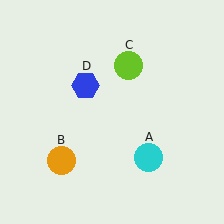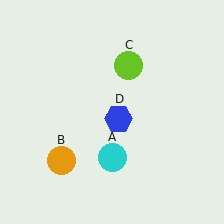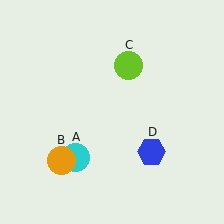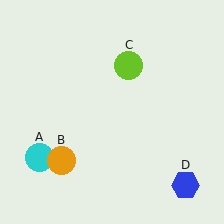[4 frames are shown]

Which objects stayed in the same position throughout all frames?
Orange circle (object B) and lime circle (object C) remained stationary.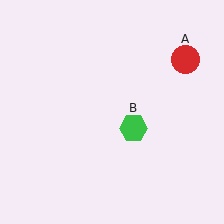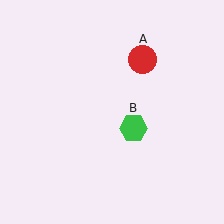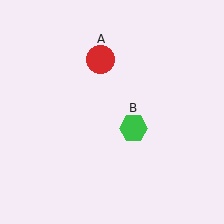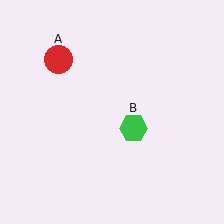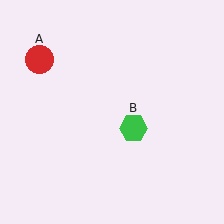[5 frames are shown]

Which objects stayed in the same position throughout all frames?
Green hexagon (object B) remained stationary.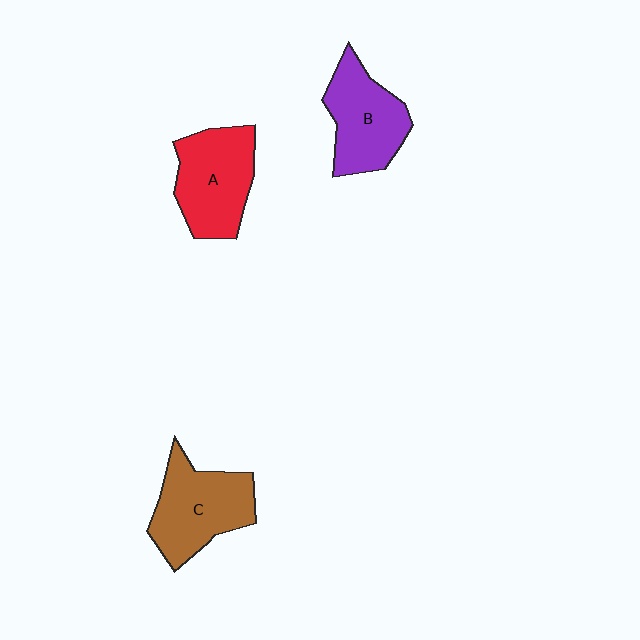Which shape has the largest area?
Shape C (brown).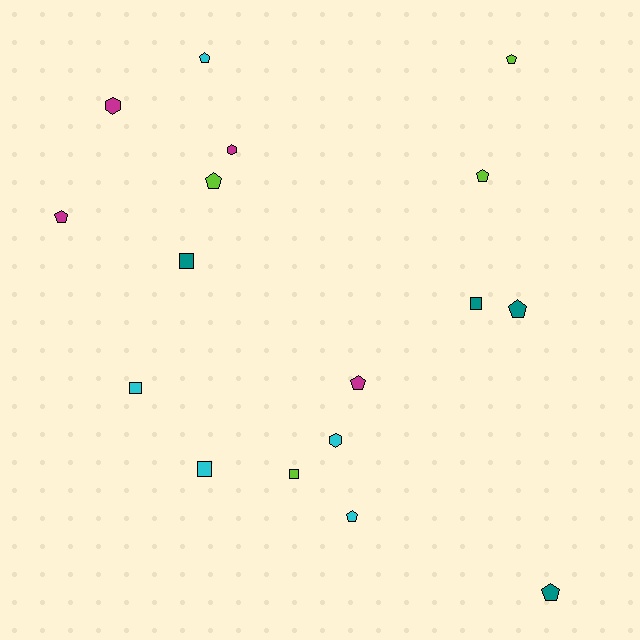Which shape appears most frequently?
Pentagon, with 9 objects.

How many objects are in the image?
There are 17 objects.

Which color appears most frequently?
Cyan, with 5 objects.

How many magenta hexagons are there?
There are 2 magenta hexagons.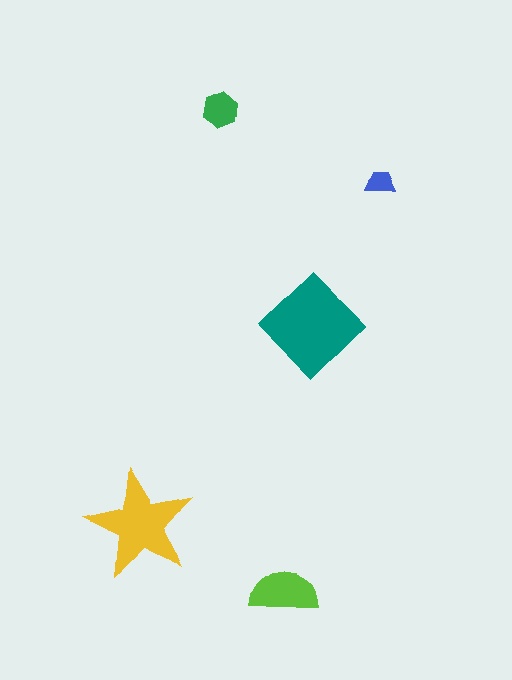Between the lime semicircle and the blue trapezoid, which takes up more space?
The lime semicircle.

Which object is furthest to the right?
The blue trapezoid is rightmost.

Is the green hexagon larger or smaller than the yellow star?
Smaller.